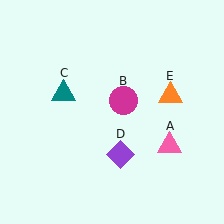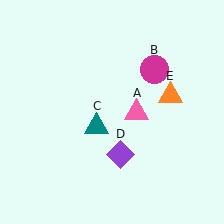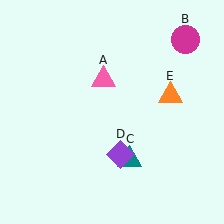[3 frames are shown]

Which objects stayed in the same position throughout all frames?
Purple diamond (object D) and orange triangle (object E) remained stationary.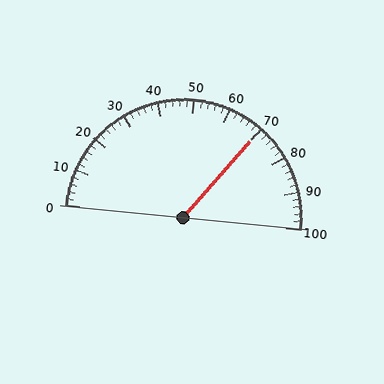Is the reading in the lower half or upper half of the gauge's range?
The reading is in the upper half of the range (0 to 100).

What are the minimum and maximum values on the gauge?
The gauge ranges from 0 to 100.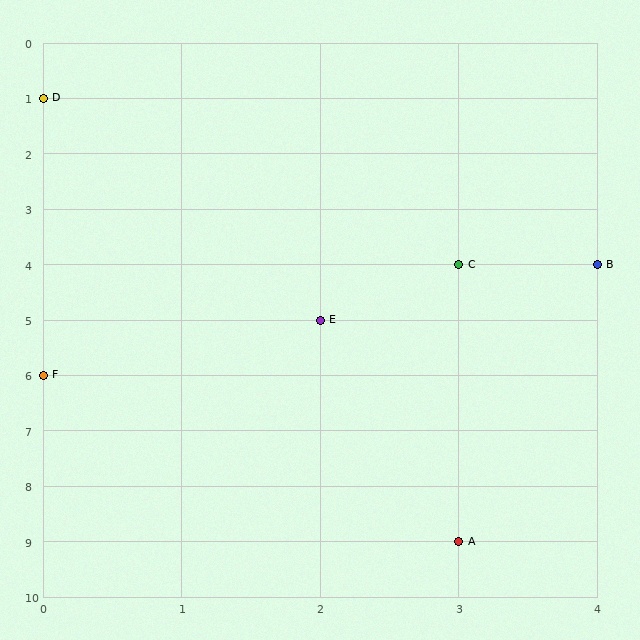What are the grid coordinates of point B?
Point B is at grid coordinates (4, 4).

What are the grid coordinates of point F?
Point F is at grid coordinates (0, 6).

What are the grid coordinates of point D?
Point D is at grid coordinates (0, 1).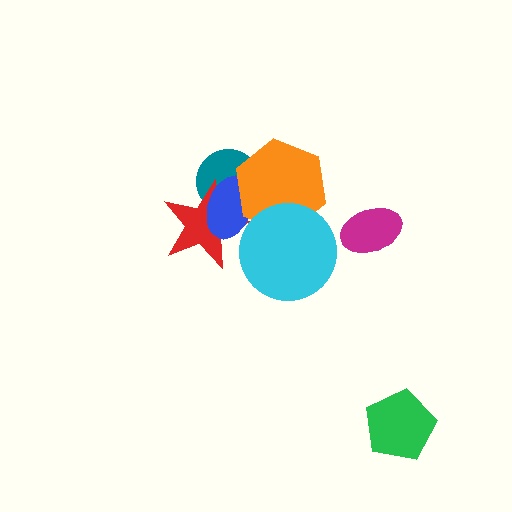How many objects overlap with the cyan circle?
1 object overlaps with the cyan circle.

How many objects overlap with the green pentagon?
0 objects overlap with the green pentagon.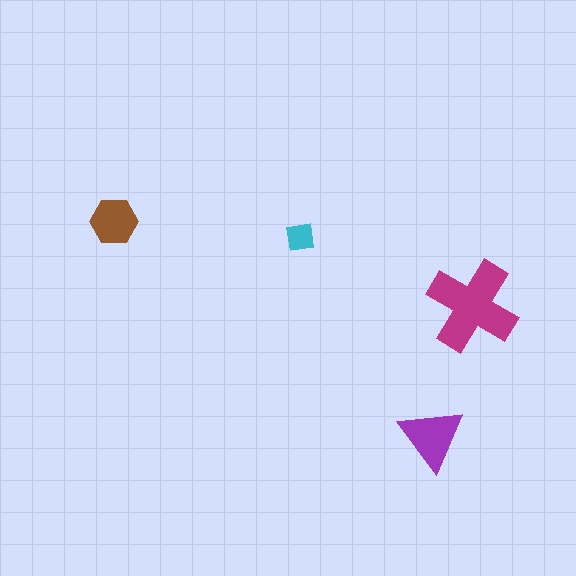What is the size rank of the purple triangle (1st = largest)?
2nd.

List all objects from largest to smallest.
The magenta cross, the purple triangle, the brown hexagon, the cyan square.